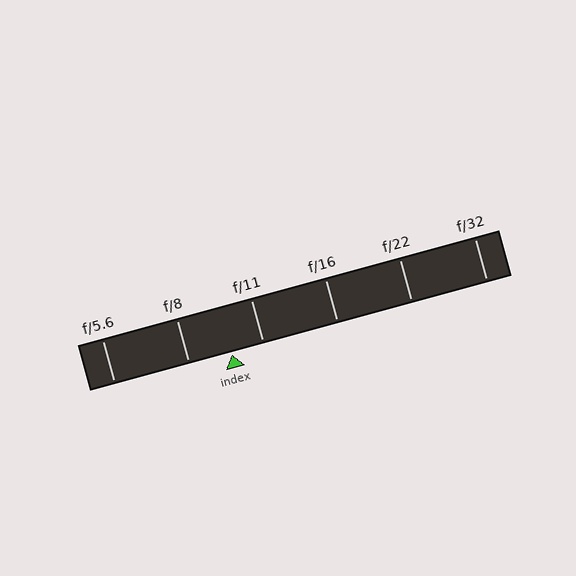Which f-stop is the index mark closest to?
The index mark is closest to f/11.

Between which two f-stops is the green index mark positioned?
The index mark is between f/8 and f/11.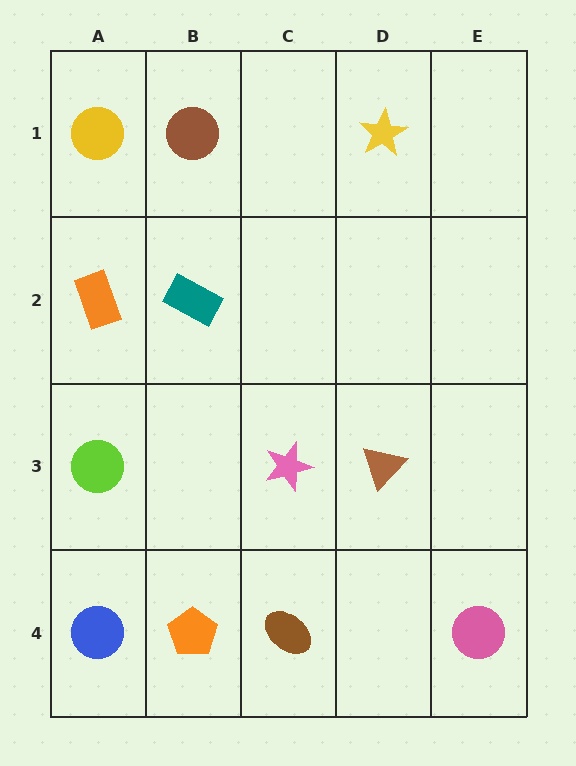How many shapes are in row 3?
3 shapes.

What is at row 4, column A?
A blue circle.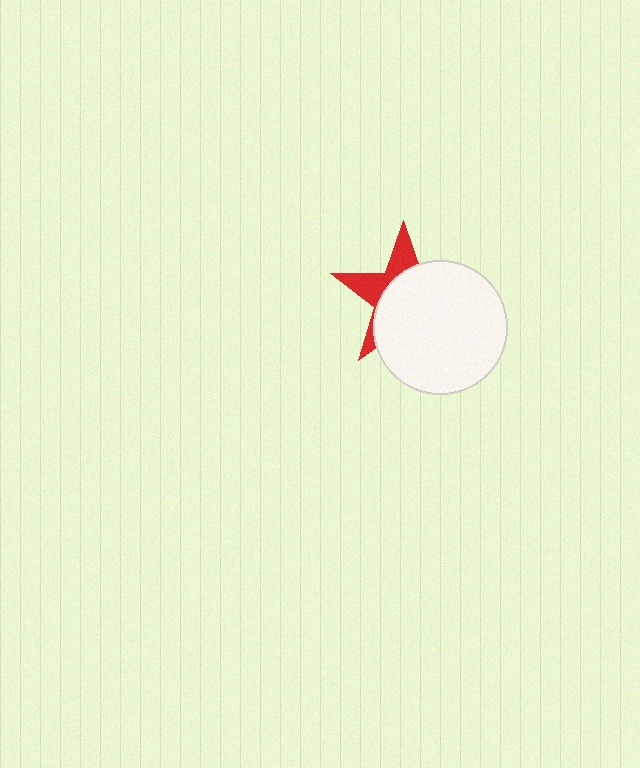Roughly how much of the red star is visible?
A small part of it is visible (roughly 33%).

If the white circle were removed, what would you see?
You would see the complete red star.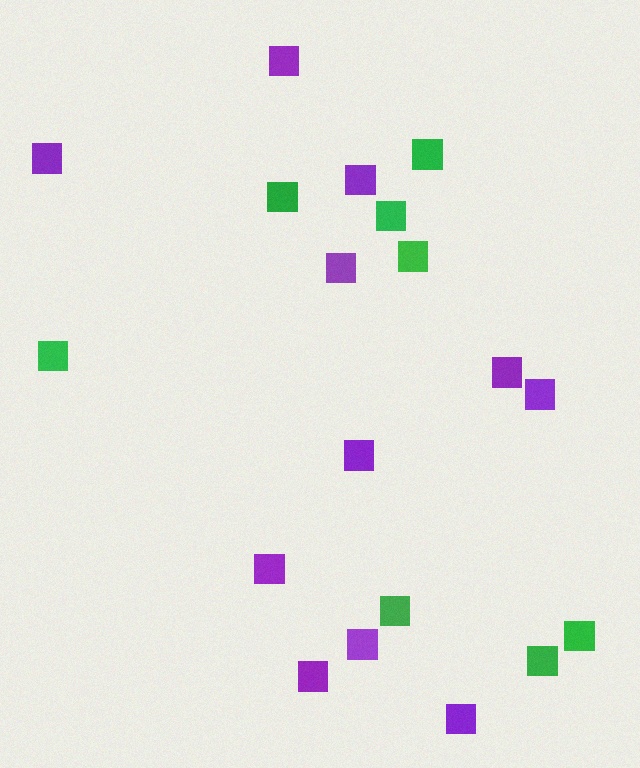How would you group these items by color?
There are 2 groups: one group of purple squares (11) and one group of green squares (8).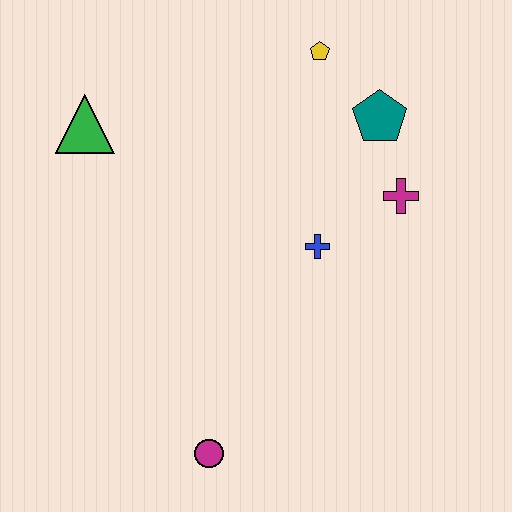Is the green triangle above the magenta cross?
Yes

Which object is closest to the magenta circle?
The blue cross is closest to the magenta circle.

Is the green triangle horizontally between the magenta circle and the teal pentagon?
No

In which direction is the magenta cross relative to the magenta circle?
The magenta cross is above the magenta circle.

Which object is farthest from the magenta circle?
The yellow pentagon is farthest from the magenta circle.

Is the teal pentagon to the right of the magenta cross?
No